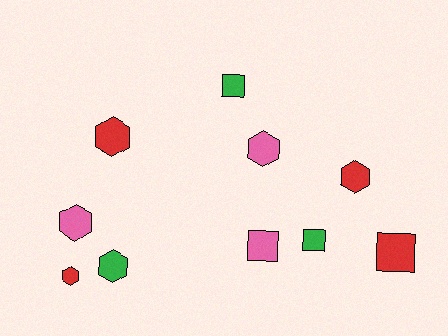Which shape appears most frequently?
Hexagon, with 6 objects.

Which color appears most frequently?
Red, with 4 objects.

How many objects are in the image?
There are 10 objects.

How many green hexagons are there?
There is 1 green hexagon.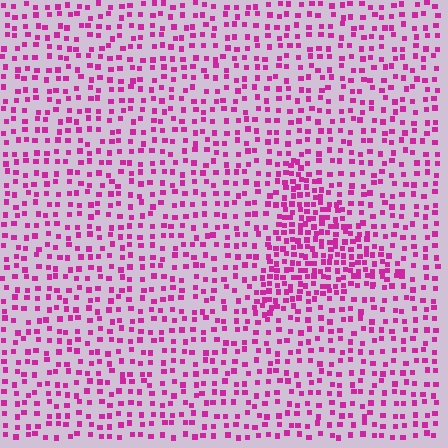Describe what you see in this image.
The image contains small magenta elements arranged at two different densities. A triangle-shaped region is visible where the elements are more densely packed than the surrounding area.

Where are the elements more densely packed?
The elements are more densely packed inside the triangle boundary.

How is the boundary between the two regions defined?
The boundary is defined by a change in element density (approximately 2.0x ratio). All elements are the same color, size, and shape.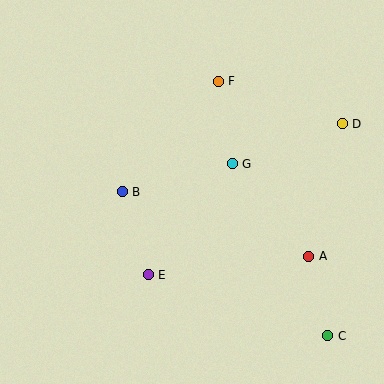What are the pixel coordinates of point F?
Point F is at (218, 81).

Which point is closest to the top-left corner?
Point B is closest to the top-left corner.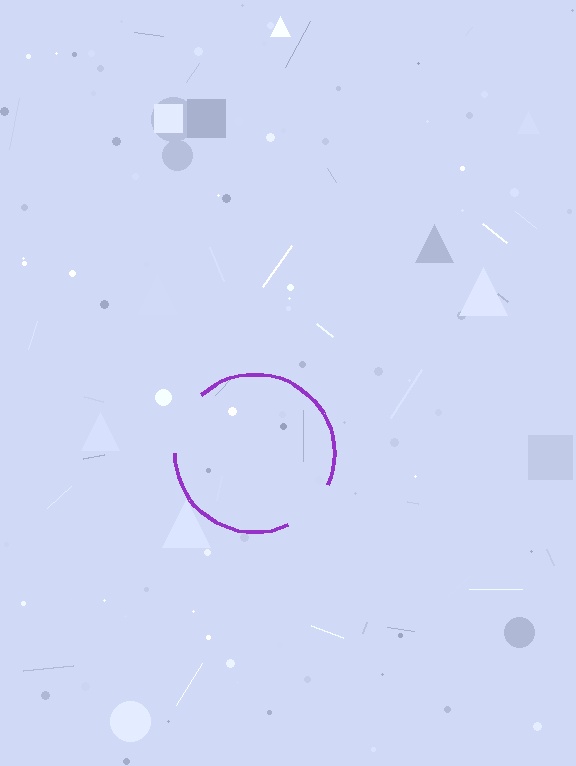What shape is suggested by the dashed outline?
The dashed outline suggests a circle.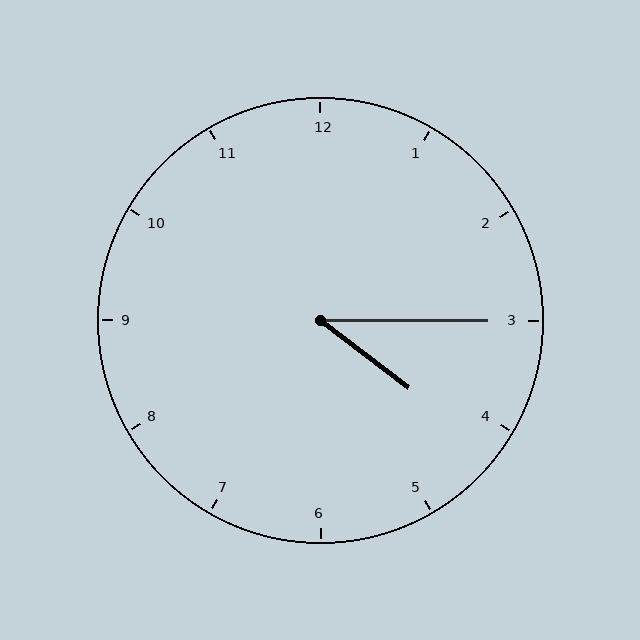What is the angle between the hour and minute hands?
Approximately 38 degrees.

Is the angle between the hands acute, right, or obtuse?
It is acute.